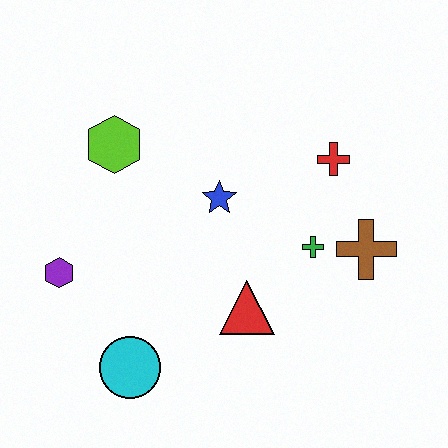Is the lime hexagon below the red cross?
No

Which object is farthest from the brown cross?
The purple hexagon is farthest from the brown cross.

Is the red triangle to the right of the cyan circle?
Yes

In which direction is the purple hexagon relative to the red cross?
The purple hexagon is to the left of the red cross.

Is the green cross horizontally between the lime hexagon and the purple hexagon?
No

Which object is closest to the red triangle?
The green cross is closest to the red triangle.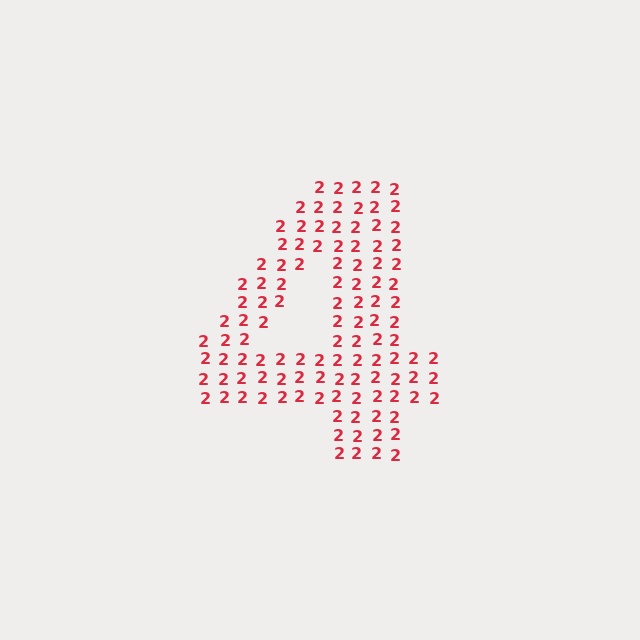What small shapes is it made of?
It is made of small digit 2's.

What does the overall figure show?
The overall figure shows the digit 4.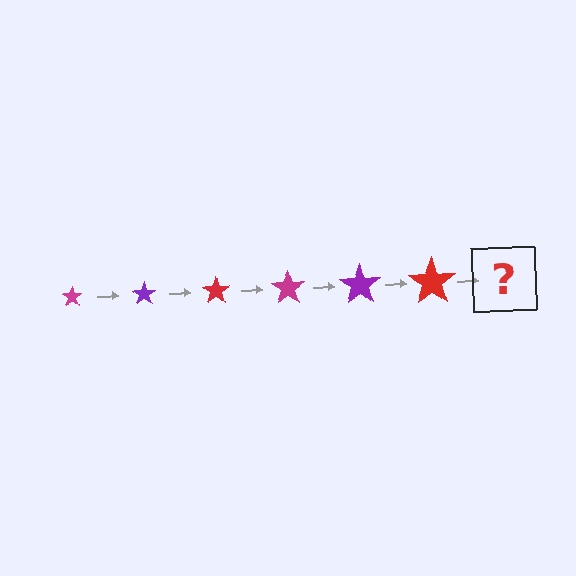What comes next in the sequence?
The next element should be a magenta star, larger than the previous one.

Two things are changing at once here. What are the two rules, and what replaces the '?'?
The two rules are that the star grows larger each step and the color cycles through magenta, purple, and red. The '?' should be a magenta star, larger than the previous one.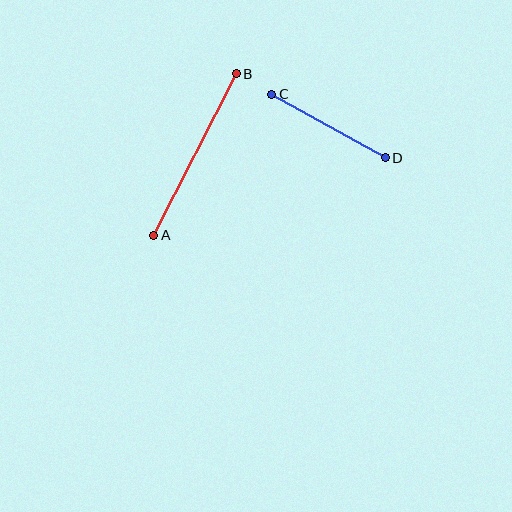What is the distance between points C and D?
The distance is approximately 130 pixels.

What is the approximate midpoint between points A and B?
The midpoint is at approximately (195, 154) pixels.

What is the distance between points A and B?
The distance is approximately 181 pixels.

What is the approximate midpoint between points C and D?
The midpoint is at approximately (329, 126) pixels.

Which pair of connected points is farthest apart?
Points A and B are farthest apart.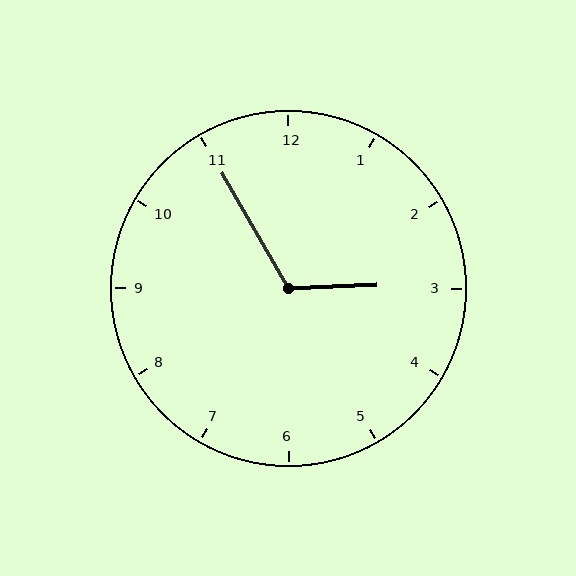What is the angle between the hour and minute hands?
Approximately 118 degrees.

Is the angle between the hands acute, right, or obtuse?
It is obtuse.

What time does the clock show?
2:55.